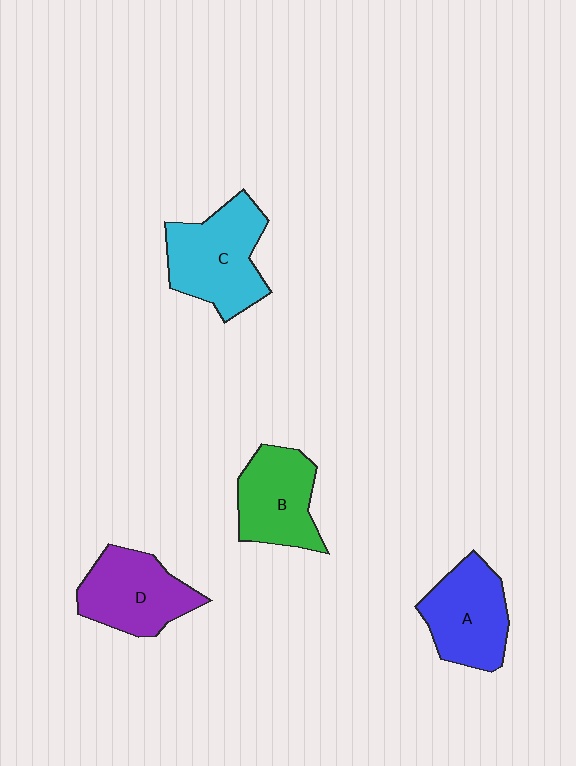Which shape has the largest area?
Shape C (cyan).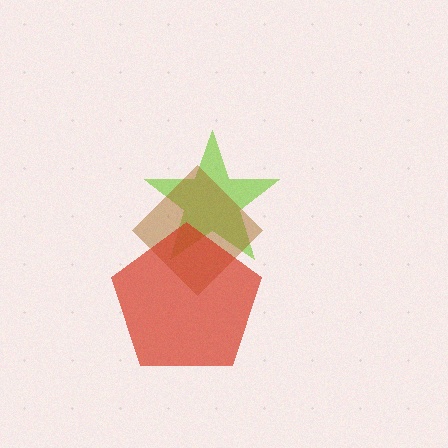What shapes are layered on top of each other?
The layered shapes are: a lime star, a brown diamond, a red pentagon.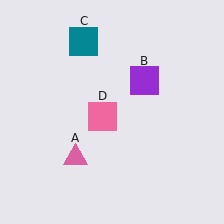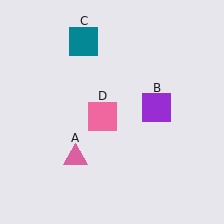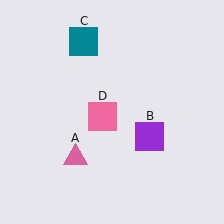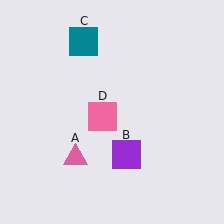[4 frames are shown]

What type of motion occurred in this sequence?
The purple square (object B) rotated clockwise around the center of the scene.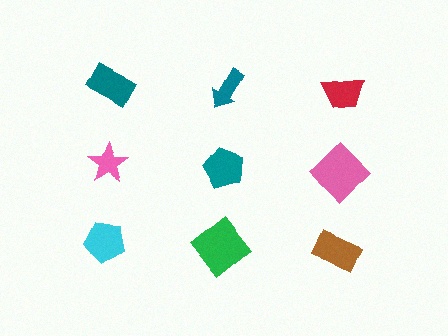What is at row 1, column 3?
A red trapezoid.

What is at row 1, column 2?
A teal arrow.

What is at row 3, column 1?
A cyan pentagon.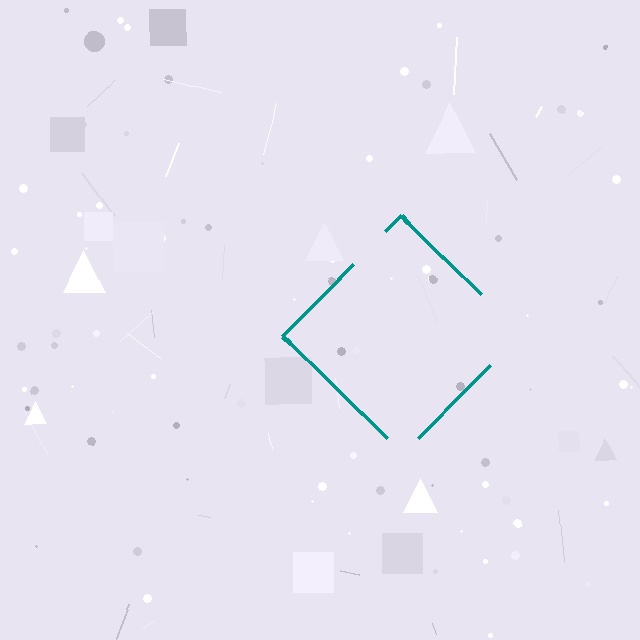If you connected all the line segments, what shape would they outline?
They would outline a diamond.